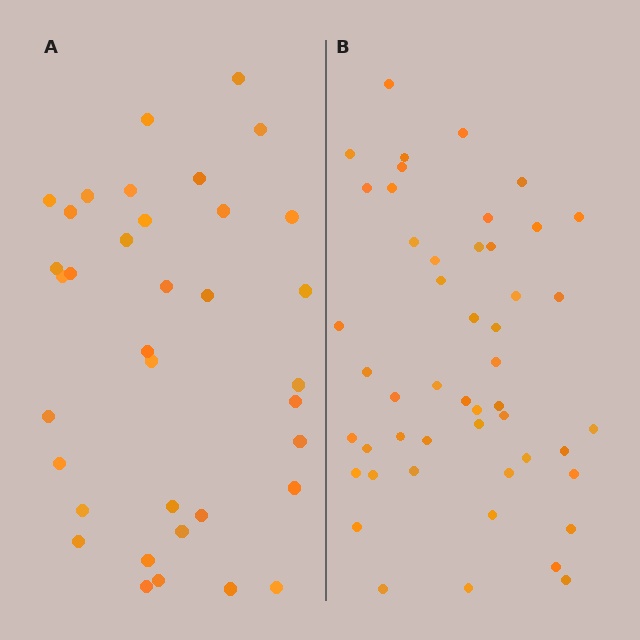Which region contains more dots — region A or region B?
Region B (the right region) has more dots.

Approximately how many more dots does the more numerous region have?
Region B has approximately 15 more dots than region A.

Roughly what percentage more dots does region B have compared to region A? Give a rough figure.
About 35% more.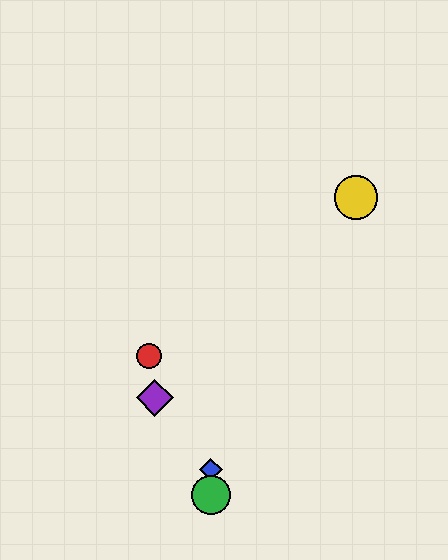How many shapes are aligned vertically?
2 shapes (the blue diamond, the green circle) are aligned vertically.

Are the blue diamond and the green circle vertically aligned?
Yes, both are at x≈211.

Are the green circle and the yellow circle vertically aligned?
No, the green circle is at x≈211 and the yellow circle is at x≈356.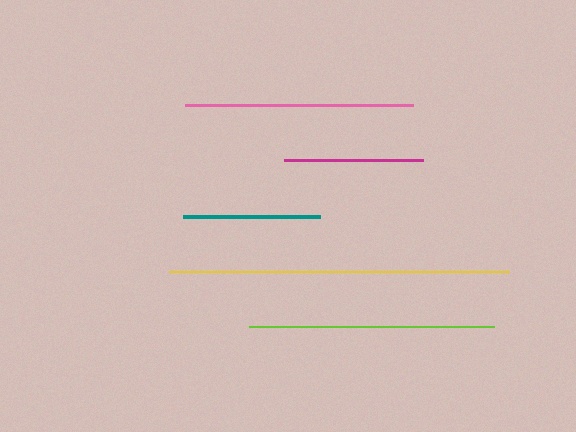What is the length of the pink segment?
The pink segment is approximately 229 pixels long.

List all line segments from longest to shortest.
From longest to shortest: yellow, lime, pink, magenta, teal.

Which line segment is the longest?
The yellow line is the longest at approximately 340 pixels.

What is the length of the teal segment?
The teal segment is approximately 137 pixels long.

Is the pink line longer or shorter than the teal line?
The pink line is longer than the teal line.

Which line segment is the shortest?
The teal line is the shortest at approximately 137 pixels.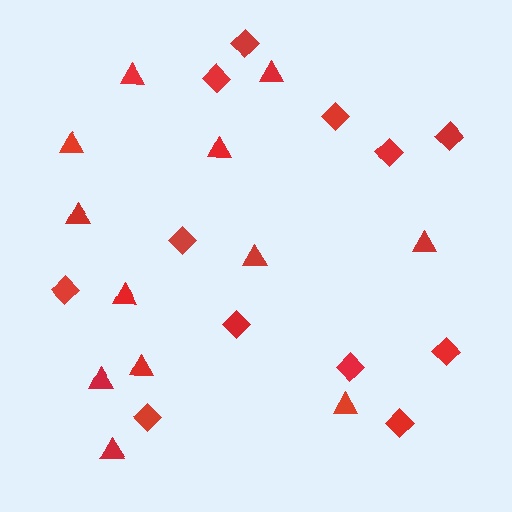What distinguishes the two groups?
There are 2 groups: one group of diamonds (12) and one group of triangles (12).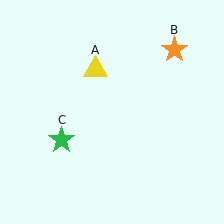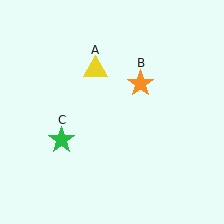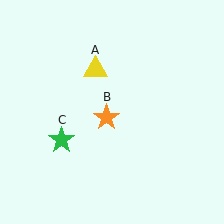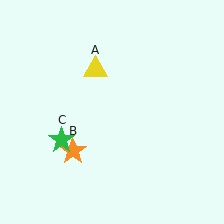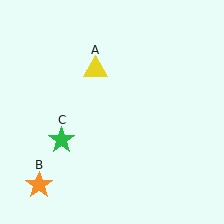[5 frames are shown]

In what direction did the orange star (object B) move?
The orange star (object B) moved down and to the left.